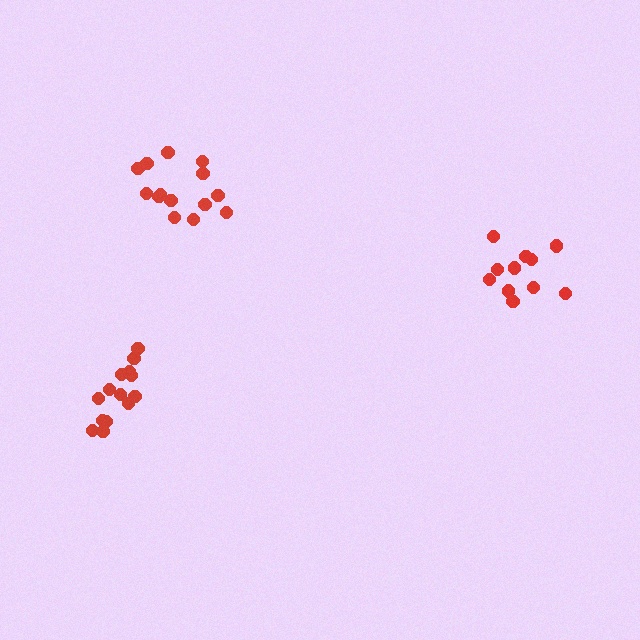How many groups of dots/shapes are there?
There are 3 groups.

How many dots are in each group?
Group 1: 14 dots, Group 2: 14 dots, Group 3: 11 dots (39 total).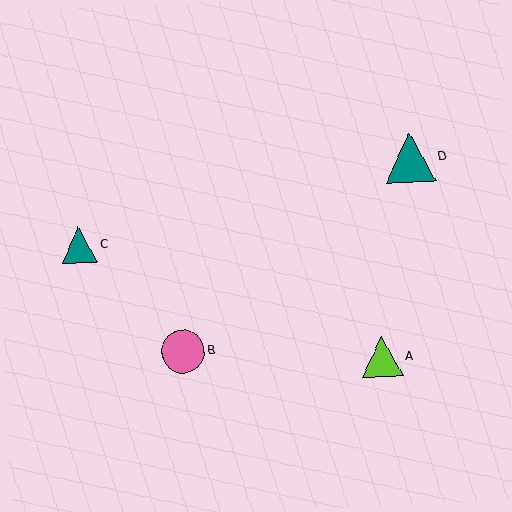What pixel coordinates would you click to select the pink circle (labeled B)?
Click at (183, 351) to select the pink circle B.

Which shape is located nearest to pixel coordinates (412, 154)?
The teal triangle (labeled D) at (410, 158) is nearest to that location.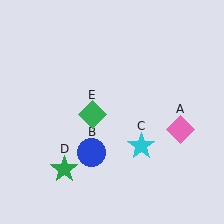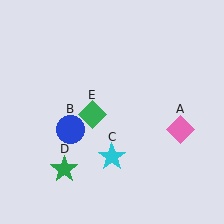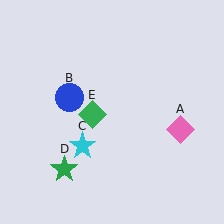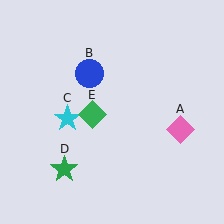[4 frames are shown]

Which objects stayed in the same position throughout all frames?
Pink diamond (object A) and green star (object D) and green diamond (object E) remained stationary.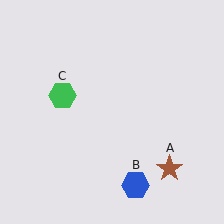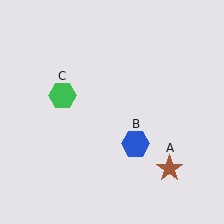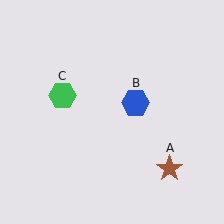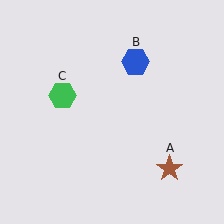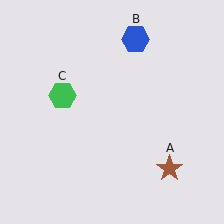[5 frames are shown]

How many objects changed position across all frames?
1 object changed position: blue hexagon (object B).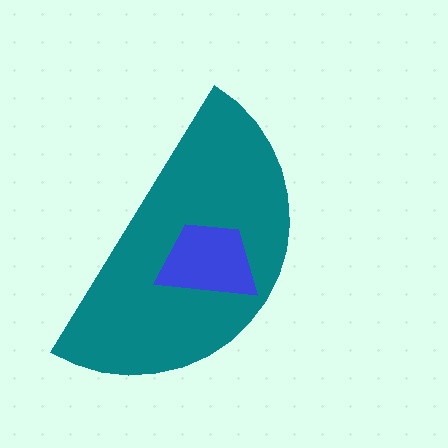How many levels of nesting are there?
2.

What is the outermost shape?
The teal semicircle.